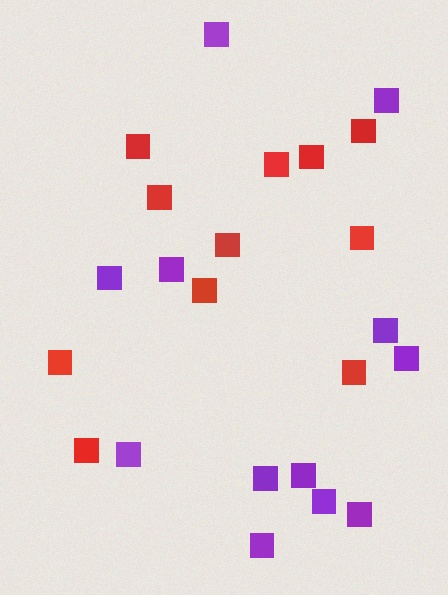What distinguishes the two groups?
There are 2 groups: one group of red squares (11) and one group of purple squares (12).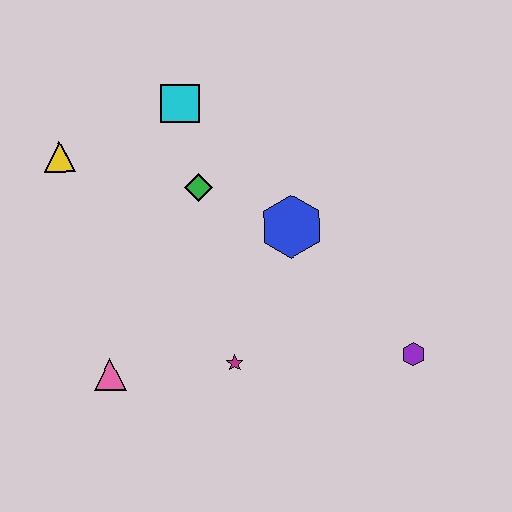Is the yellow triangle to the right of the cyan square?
No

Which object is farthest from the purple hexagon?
The yellow triangle is farthest from the purple hexagon.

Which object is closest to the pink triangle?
The magenta star is closest to the pink triangle.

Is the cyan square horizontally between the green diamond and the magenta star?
No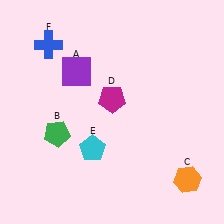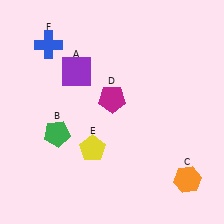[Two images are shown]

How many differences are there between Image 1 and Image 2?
There is 1 difference between the two images.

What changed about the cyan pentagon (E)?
In Image 1, E is cyan. In Image 2, it changed to yellow.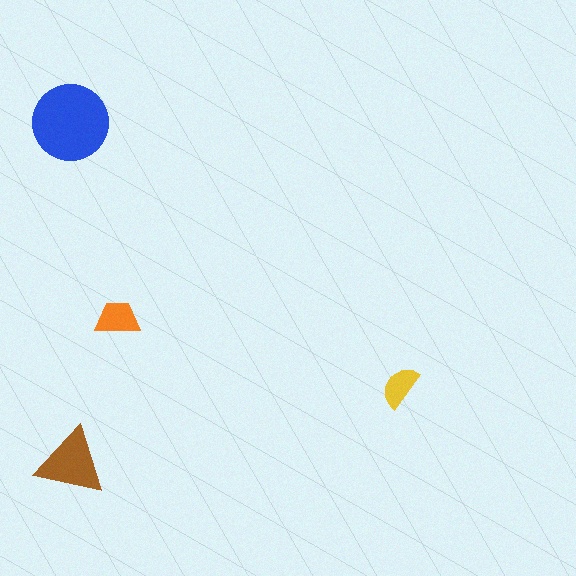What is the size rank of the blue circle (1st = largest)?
1st.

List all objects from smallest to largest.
The yellow semicircle, the orange trapezoid, the brown triangle, the blue circle.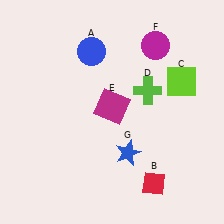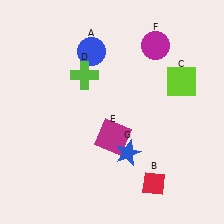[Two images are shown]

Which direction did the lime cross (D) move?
The lime cross (D) moved left.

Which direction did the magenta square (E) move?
The magenta square (E) moved down.